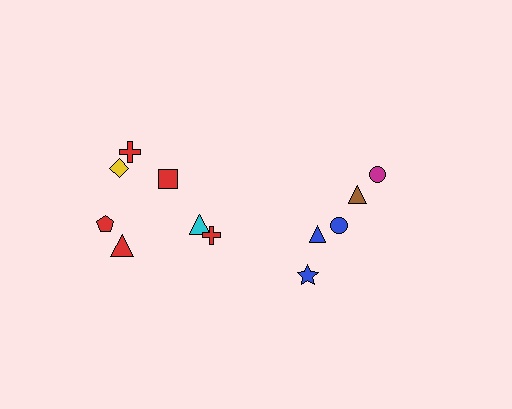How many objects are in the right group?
There are 5 objects.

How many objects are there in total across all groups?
There are 12 objects.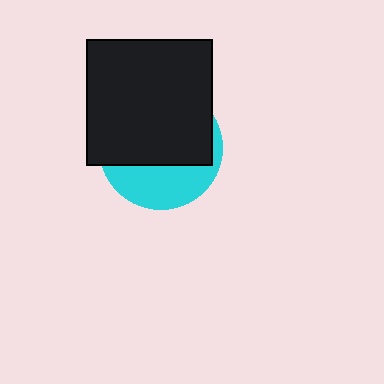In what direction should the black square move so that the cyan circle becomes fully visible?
The black square should move up. That is the shortest direction to clear the overlap and leave the cyan circle fully visible.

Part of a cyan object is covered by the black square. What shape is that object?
It is a circle.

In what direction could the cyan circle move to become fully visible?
The cyan circle could move down. That would shift it out from behind the black square entirely.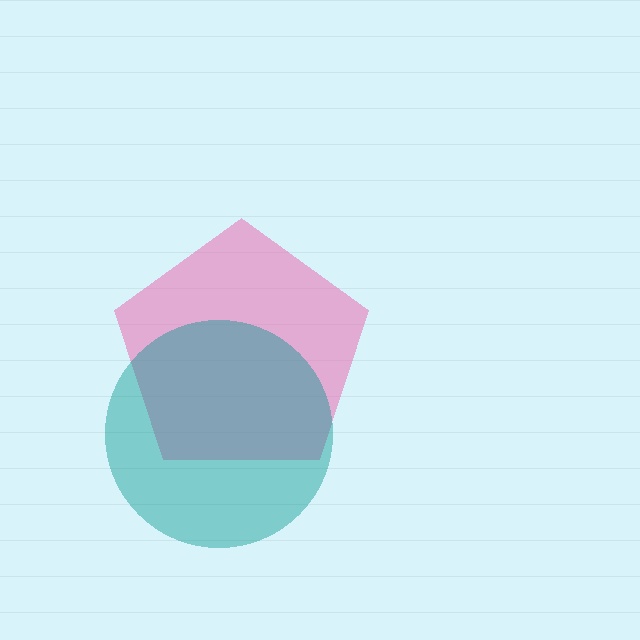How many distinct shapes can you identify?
There are 2 distinct shapes: a pink pentagon, a teal circle.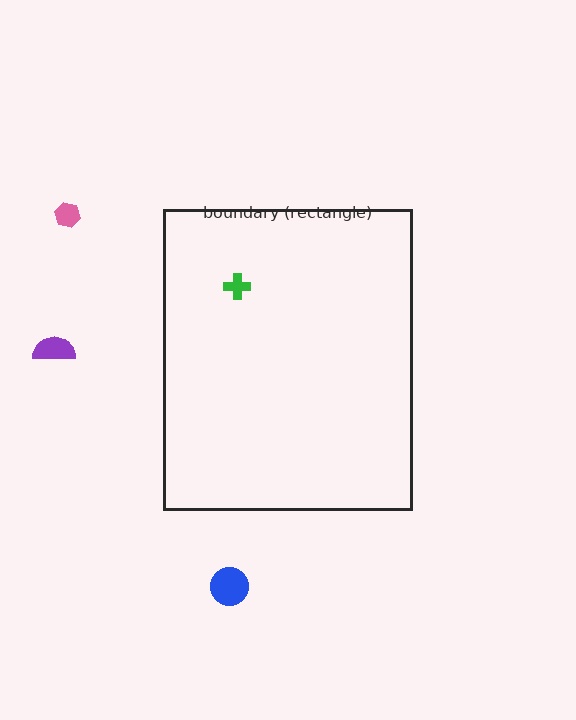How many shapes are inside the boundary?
1 inside, 3 outside.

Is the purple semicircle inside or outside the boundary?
Outside.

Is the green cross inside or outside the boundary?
Inside.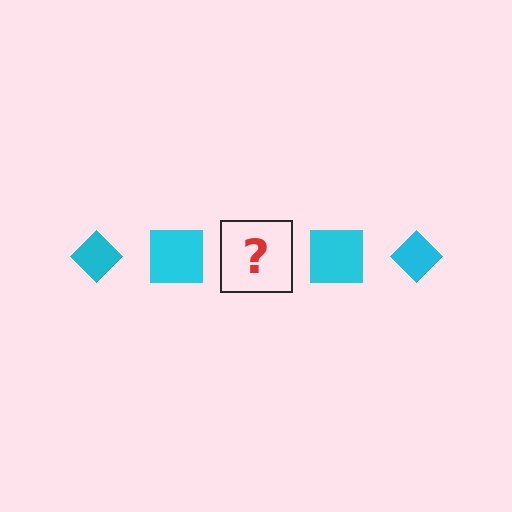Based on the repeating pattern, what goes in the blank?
The blank should be a cyan diamond.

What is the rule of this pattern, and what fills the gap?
The rule is that the pattern cycles through diamond, square shapes in cyan. The gap should be filled with a cyan diamond.